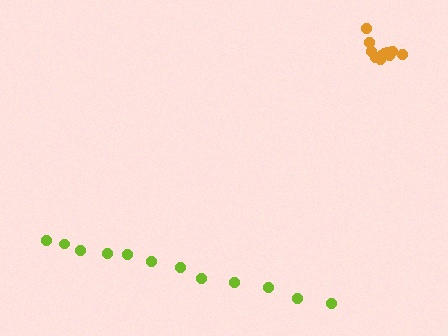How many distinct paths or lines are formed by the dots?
There are 2 distinct paths.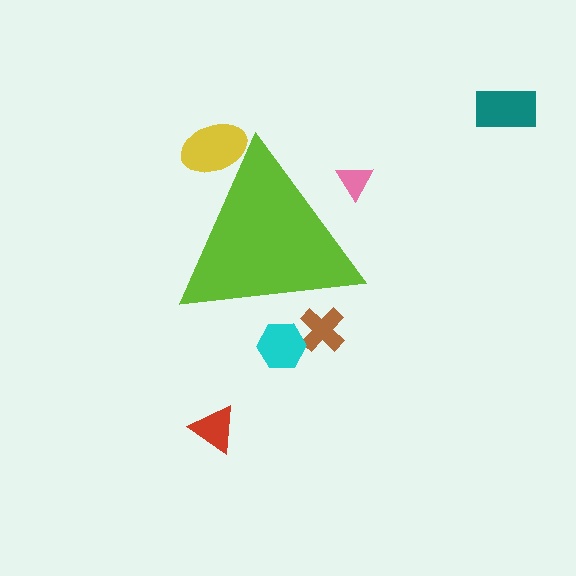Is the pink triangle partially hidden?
Yes, the pink triangle is partially hidden behind the lime triangle.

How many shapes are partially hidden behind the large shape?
4 shapes are partially hidden.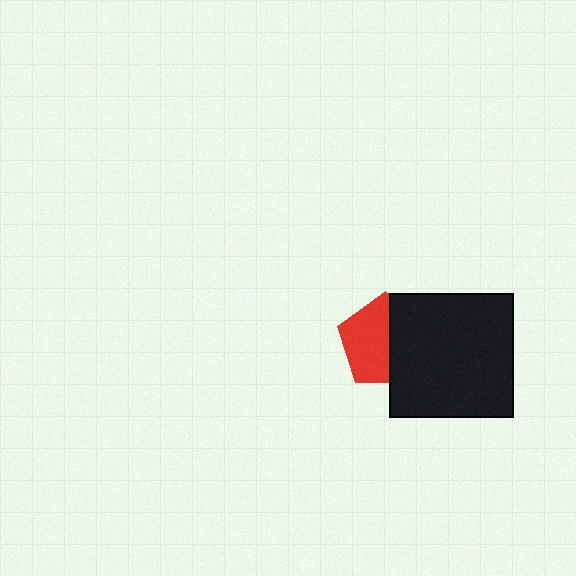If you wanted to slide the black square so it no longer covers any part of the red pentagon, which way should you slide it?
Slide it right — that is the most direct way to separate the two shapes.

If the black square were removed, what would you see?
You would see the complete red pentagon.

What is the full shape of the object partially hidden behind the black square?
The partially hidden object is a red pentagon.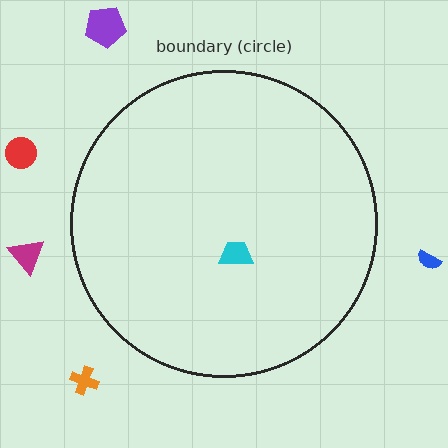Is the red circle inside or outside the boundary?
Outside.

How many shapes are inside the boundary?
1 inside, 5 outside.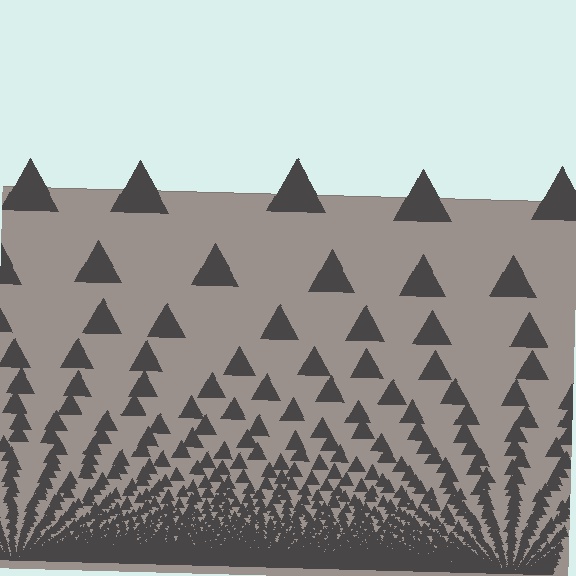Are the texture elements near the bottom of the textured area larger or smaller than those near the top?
Smaller. The gradient is inverted — elements near the bottom are smaller and denser.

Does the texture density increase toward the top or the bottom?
Density increases toward the bottom.